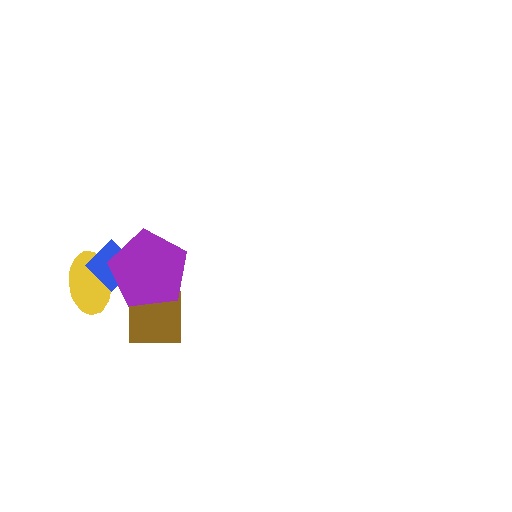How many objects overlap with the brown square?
1 object overlaps with the brown square.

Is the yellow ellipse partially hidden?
Yes, it is partially covered by another shape.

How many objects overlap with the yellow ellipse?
2 objects overlap with the yellow ellipse.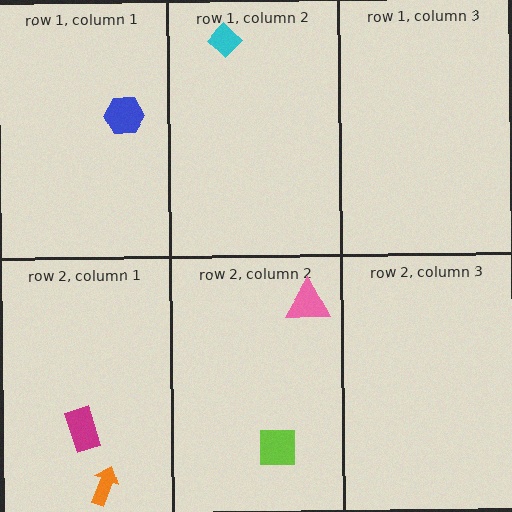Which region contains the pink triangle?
The row 2, column 2 region.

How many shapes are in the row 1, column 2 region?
1.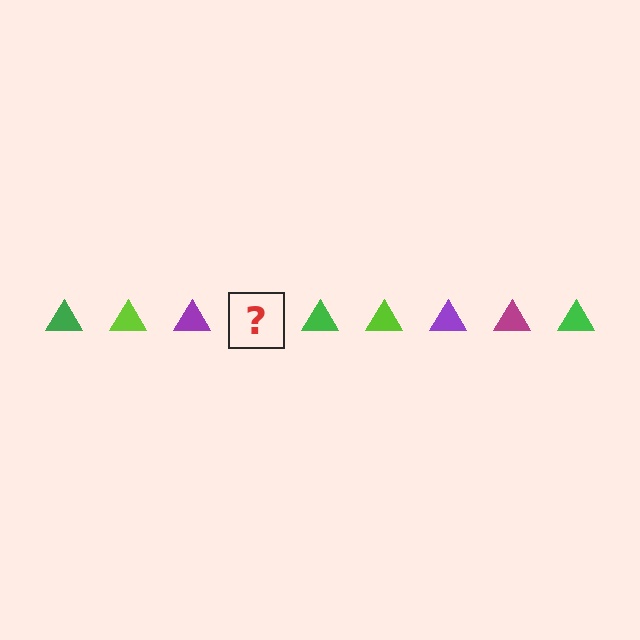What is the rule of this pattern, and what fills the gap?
The rule is that the pattern cycles through green, lime, purple, magenta triangles. The gap should be filled with a magenta triangle.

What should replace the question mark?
The question mark should be replaced with a magenta triangle.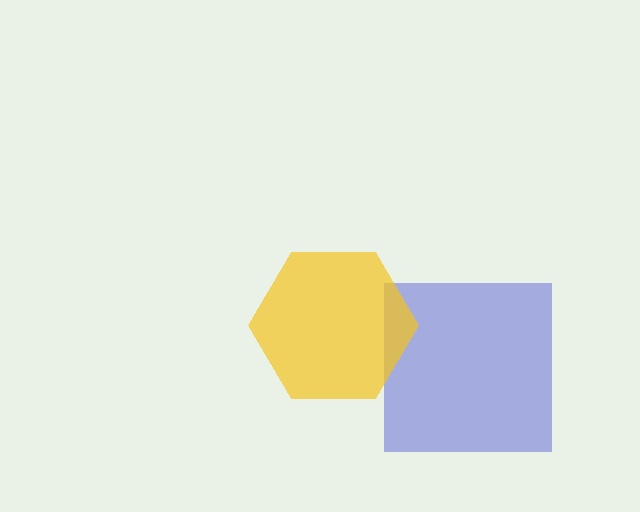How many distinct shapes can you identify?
There are 2 distinct shapes: a blue square, a yellow hexagon.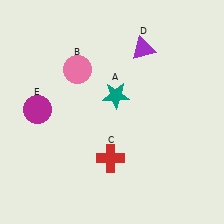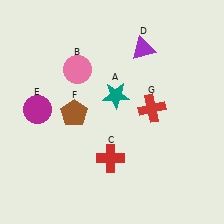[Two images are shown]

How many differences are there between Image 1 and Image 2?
There are 2 differences between the two images.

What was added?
A brown pentagon (F), a red cross (G) were added in Image 2.